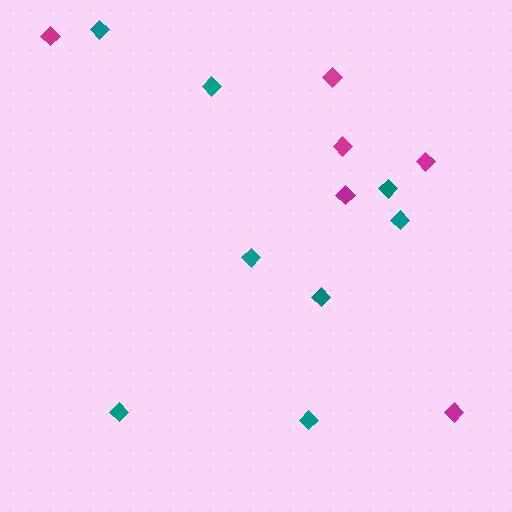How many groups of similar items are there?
There are 2 groups: one group of teal diamonds (8) and one group of magenta diamonds (6).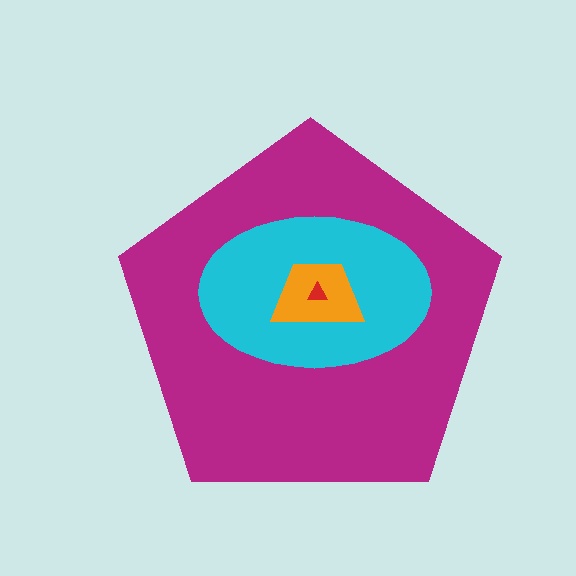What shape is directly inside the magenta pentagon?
The cyan ellipse.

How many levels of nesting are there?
4.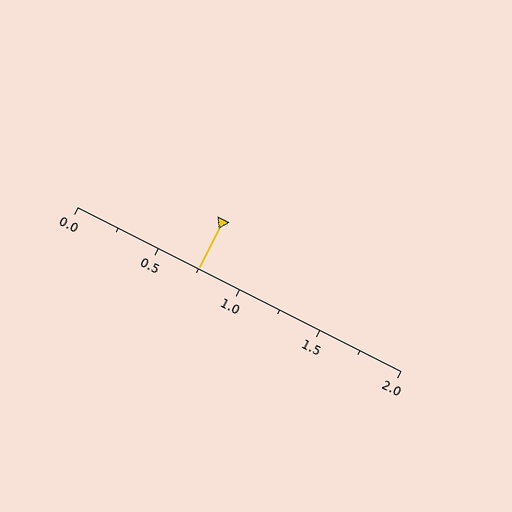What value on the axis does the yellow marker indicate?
The marker indicates approximately 0.75.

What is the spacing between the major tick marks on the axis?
The major ticks are spaced 0.5 apart.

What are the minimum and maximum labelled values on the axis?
The axis runs from 0.0 to 2.0.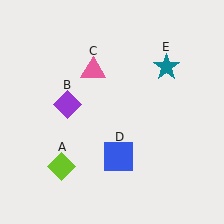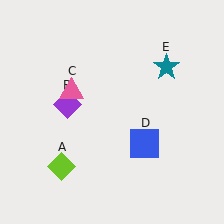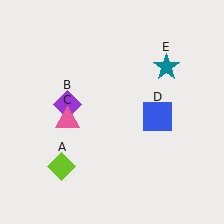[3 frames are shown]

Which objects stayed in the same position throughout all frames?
Lime diamond (object A) and purple diamond (object B) and teal star (object E) remained stationary.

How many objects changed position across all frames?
2 objects changed position: pink triangle (object C), blue square (object D).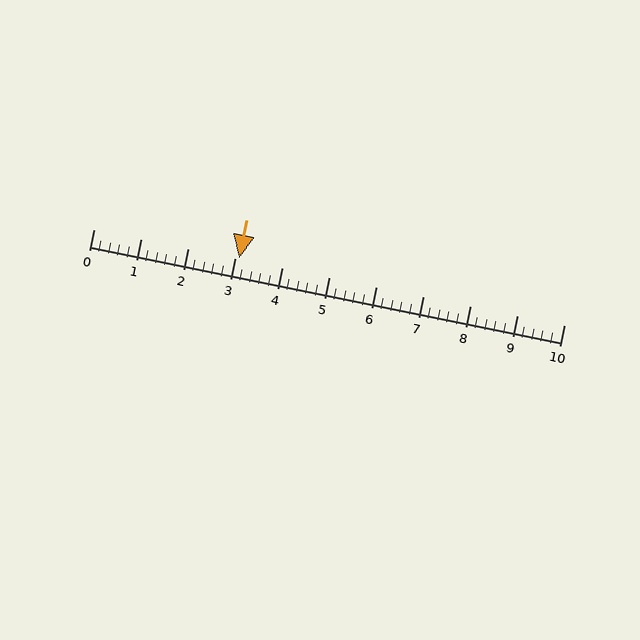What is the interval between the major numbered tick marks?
The major tick marks are spaced 1 units apart.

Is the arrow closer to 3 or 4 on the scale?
The arrow is closer to 3.